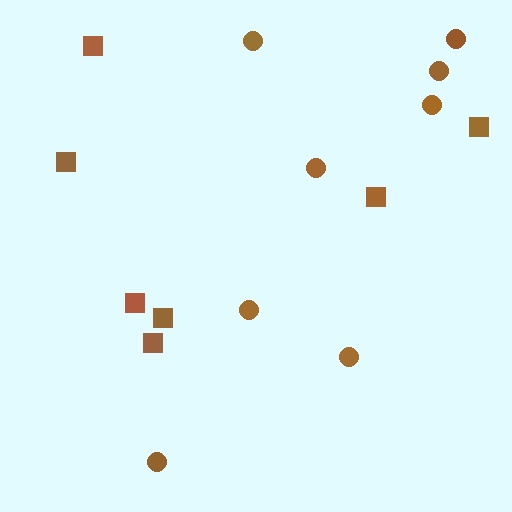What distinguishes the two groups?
There are 2 groups: one group of squares (7) and one group of circles (8).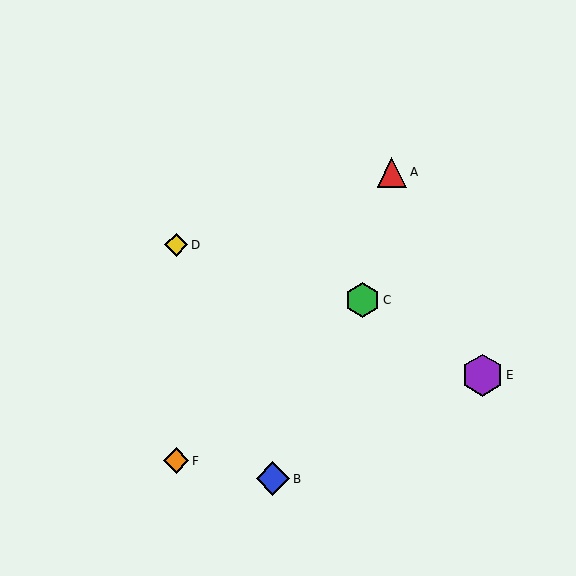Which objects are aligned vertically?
Objects D, F are aligned vertically.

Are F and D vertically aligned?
Yes, both are at x≈176.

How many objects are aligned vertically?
2 objects (D, F) are aligned vertically.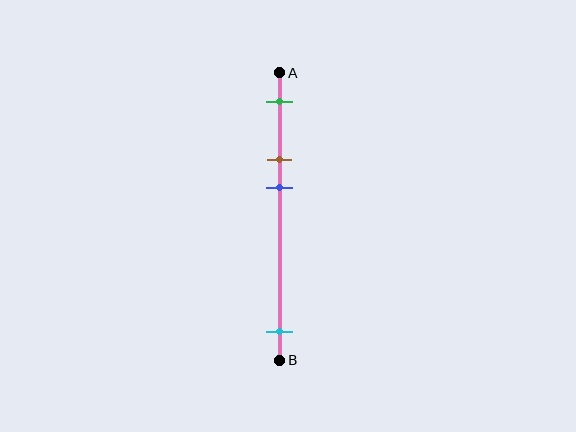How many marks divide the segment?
There are 4 marks dividing the segment.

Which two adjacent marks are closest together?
The brown and blue marks are the closest adjacent pair.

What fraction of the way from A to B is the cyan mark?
The cyan mark is approximately 90% (0.9) of the way from A to B.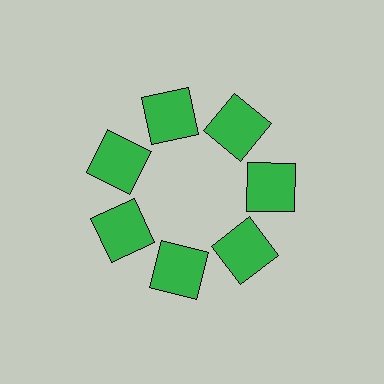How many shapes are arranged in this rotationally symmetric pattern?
There are 7 shapes, arranged in 7 groups of 1.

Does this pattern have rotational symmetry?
Yes, this pattern has 7-fold rotational symmetry. It looks the same after rotating 51 degrees around the center.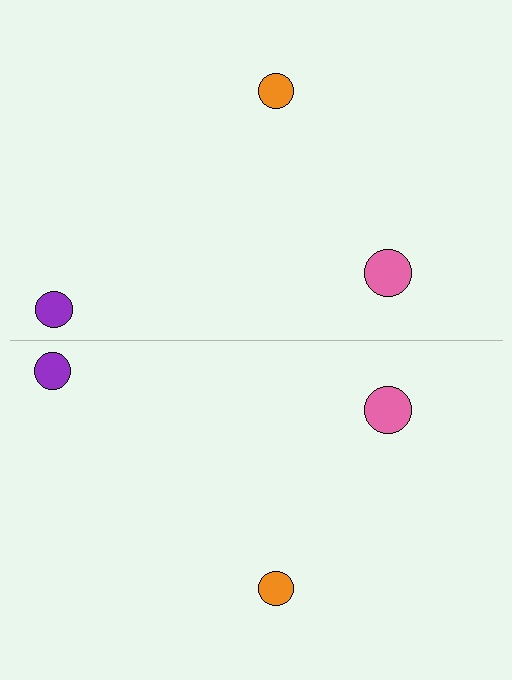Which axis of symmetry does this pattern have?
The pattern has a horizontal axis of symmetry running through the center of the image.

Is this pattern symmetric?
Yes, this pattern has bilateral (reflection) symmetry.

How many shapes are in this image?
There are 6 shapes in this image.